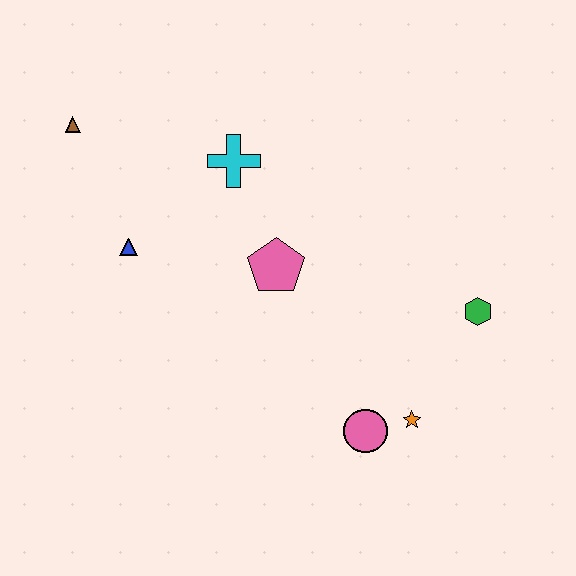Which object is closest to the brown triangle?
The blue triangle is closest to the brown triangle.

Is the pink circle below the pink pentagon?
Yes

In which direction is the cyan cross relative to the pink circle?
The cyan cross is above the pink circle.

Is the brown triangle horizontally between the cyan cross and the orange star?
No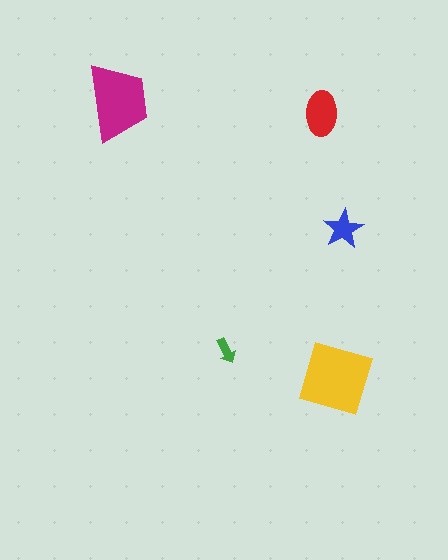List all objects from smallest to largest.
The green arrow, the blue star, the red ellipse, the magenta trapezoid, the yellow diamond.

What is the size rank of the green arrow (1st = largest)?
5th.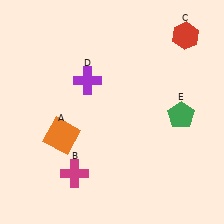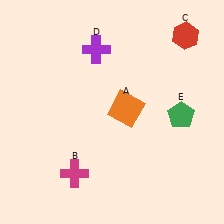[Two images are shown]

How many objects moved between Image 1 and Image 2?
2 objects moved between the two images.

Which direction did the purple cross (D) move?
The purple cross (D) moved up.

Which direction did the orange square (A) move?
The orange square (A) moved right.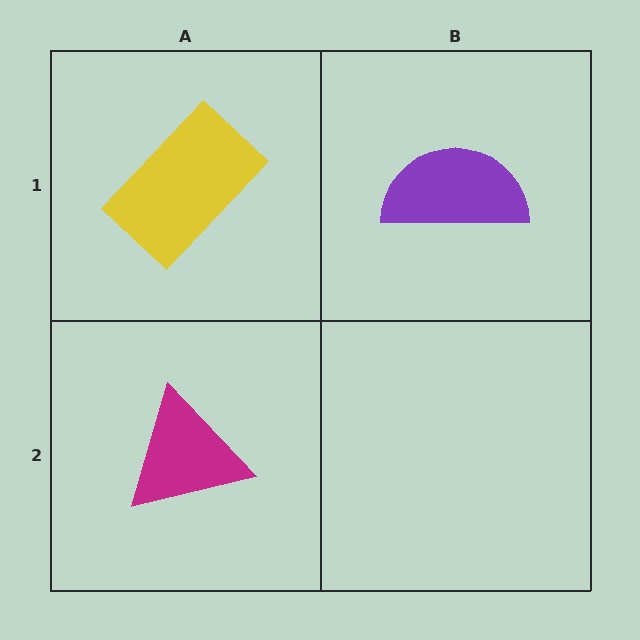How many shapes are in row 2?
1 shape.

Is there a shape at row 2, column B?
No, that cell is empty.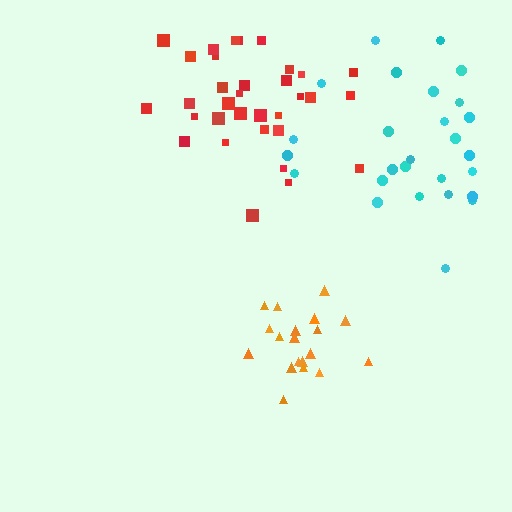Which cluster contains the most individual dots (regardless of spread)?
Red (34).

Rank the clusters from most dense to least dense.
orange, red, cyan.